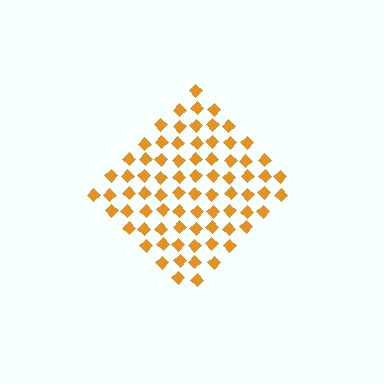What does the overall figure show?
The overall figure shows a diamond.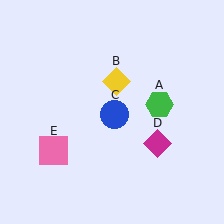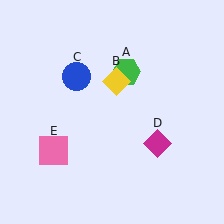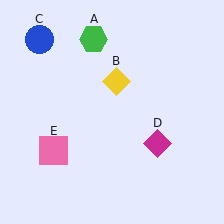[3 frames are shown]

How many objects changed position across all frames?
2 objects changed position: green hexagon (object A), blue circle (object C).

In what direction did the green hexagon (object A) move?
The green hexagon (object A) moved up and to the left.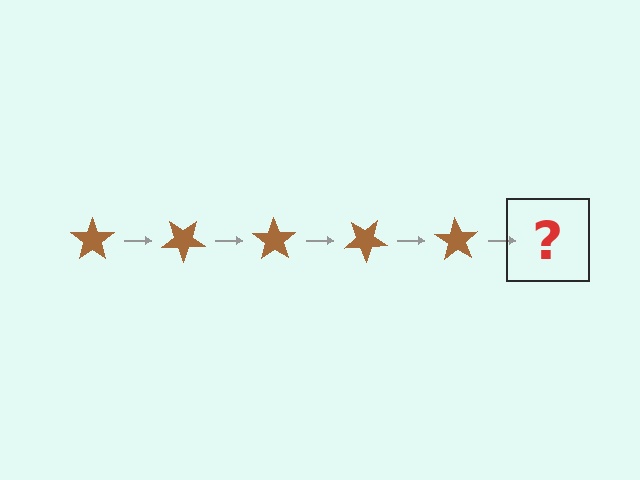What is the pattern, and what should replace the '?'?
The pattern is that the star rotates 35 degrees each step. The '?' should be a brown star rotated 175 degrees.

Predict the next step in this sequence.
The next step is a brown star rotated 175 degrees.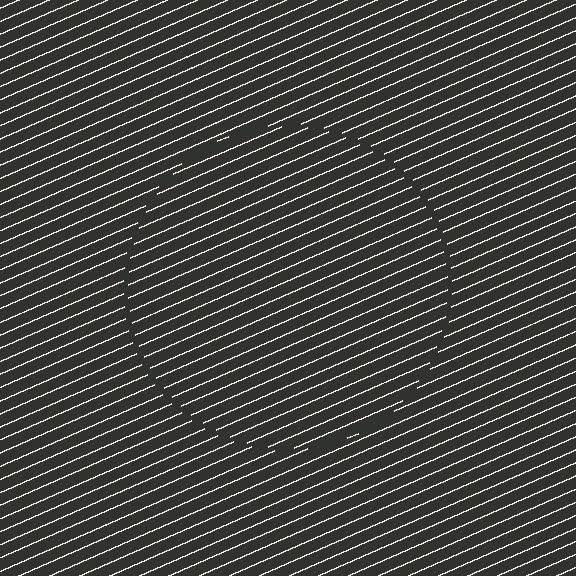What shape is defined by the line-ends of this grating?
An illusory circle. The interior of the shape contains the same grating, shifted by half a period — the contour is defined by the phase discontinuity where line-ends from the inner and outer gratings abut.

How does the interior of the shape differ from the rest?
The interior of the shape contains the same grating, shifted by half a period — the contour is defined by the phase discontinuity where line-ends from the inner and outer gratings abut.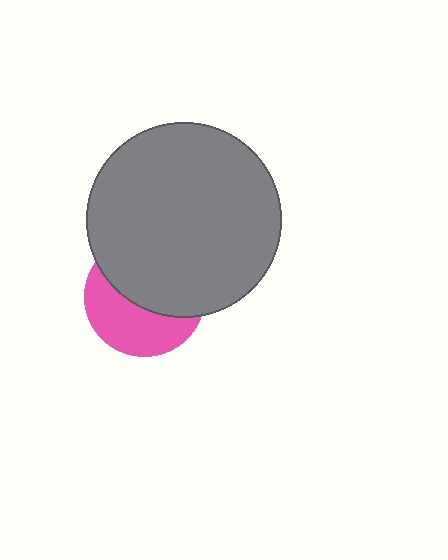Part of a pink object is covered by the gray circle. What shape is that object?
It is a circle.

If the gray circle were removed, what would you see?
You would see the complete pink circle.